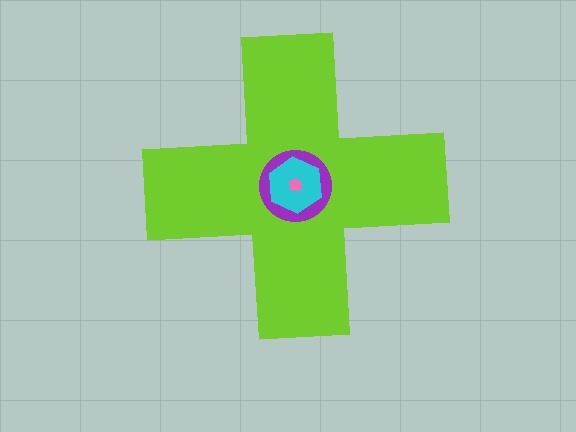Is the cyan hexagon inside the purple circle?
Yes.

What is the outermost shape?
The lime cross.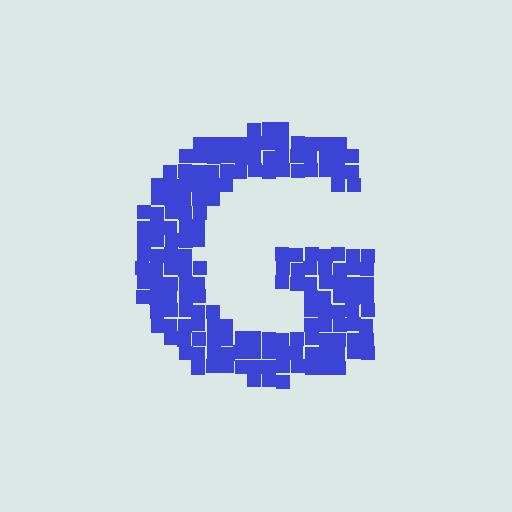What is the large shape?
The large shape is the letter G.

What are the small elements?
The small elements are squares.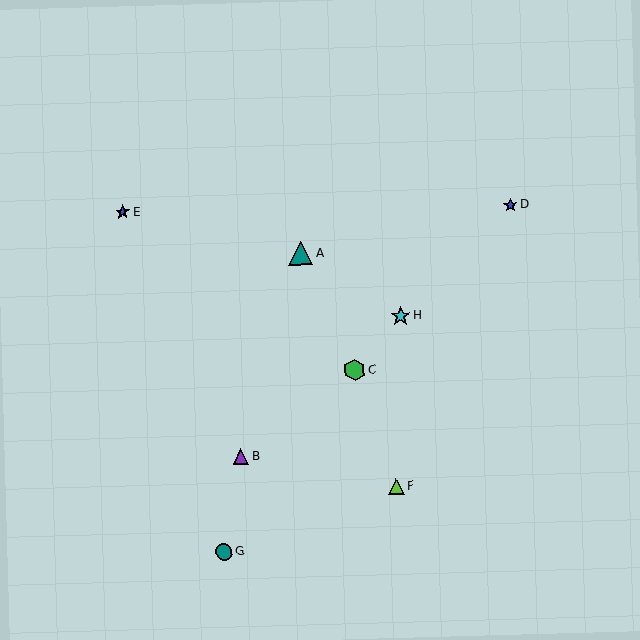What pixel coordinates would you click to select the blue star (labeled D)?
Click at (510, 205) to select the blue star D.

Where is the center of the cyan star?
The center of the cyan star is at (401, 316).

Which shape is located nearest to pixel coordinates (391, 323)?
The cyan star (labeled H) at (401, 316) is nearest to that location.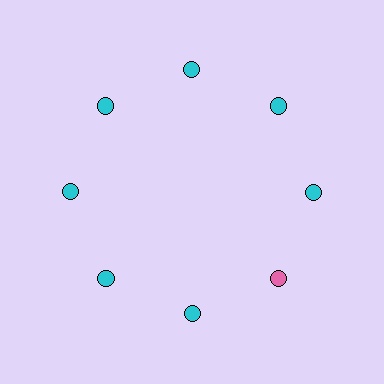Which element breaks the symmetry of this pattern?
The pink circle at roughly the 4 o'clock position breaks the symmetry. All other shapes are cyan circles.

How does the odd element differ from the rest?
It has a different color: pink instead of cyan.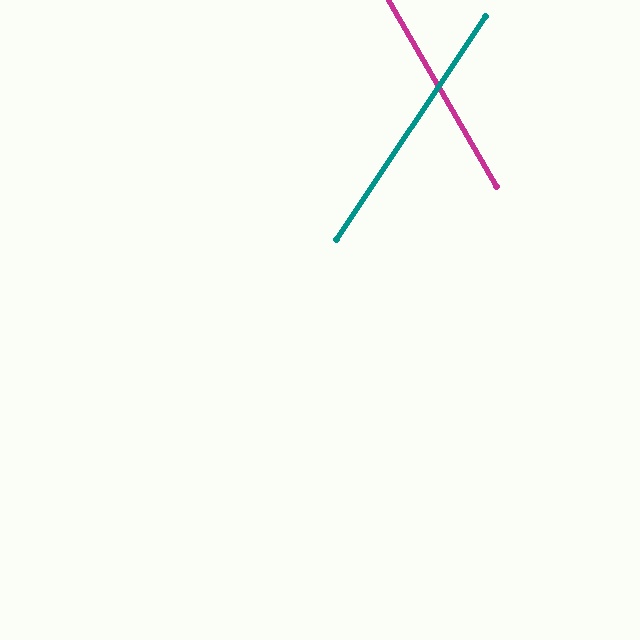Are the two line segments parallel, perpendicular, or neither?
Neither parallel nor perpendicular — they differ by about 64°.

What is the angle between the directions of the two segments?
Approximately 64 degrees.